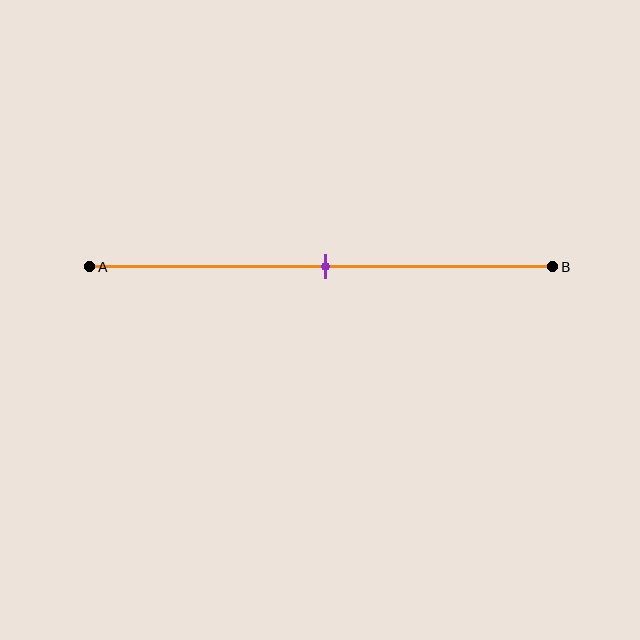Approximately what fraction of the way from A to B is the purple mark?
The purple mark is approximately 50% of the way from A to B.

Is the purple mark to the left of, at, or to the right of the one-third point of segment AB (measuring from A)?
The purple mark is to the right of the one-third point of segment AB.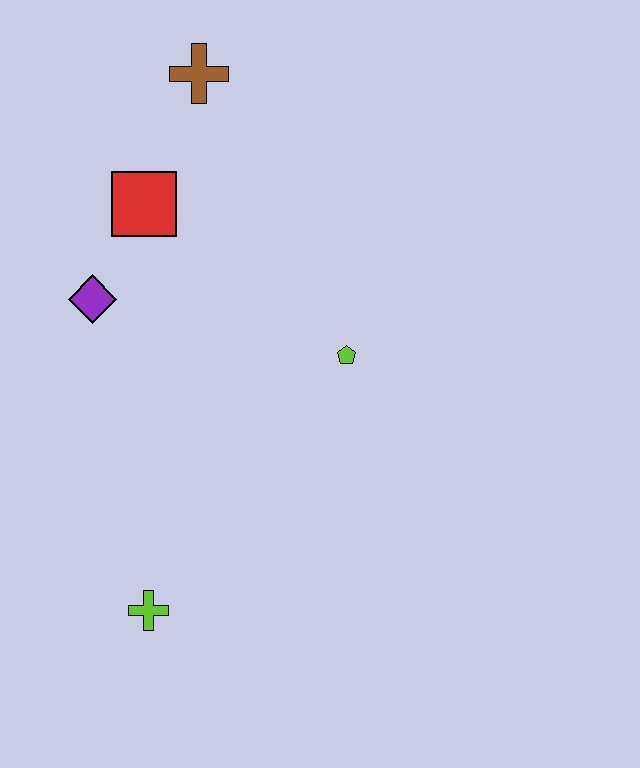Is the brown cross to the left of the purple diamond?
No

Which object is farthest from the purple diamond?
The lime cross is farthest from the purple diamond.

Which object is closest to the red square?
The purple diamond is closest to the red square.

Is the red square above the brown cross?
No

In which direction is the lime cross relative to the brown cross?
The lime cross is below the brown cross.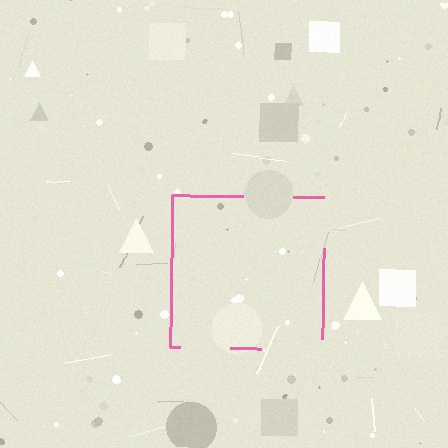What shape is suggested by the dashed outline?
The dashed outline suggests a square.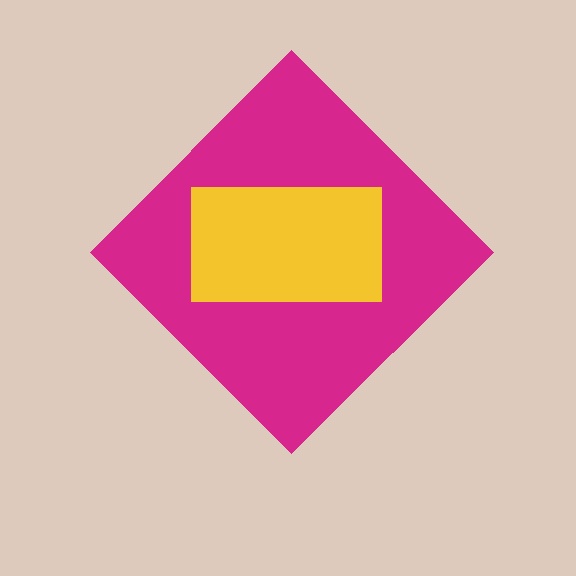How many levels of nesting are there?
2.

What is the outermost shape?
The magenta diamond.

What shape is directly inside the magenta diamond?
The yellow rectangle.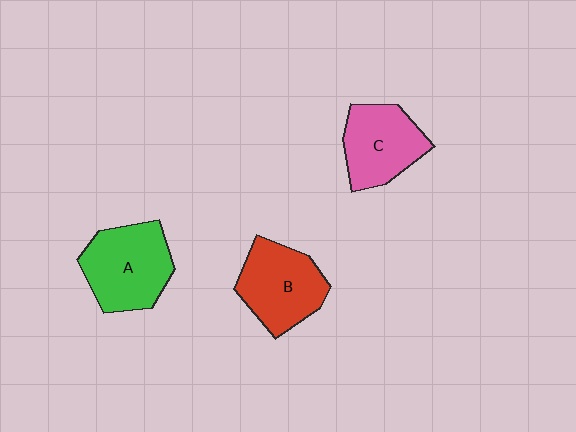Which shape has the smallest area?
Shape C (pink).